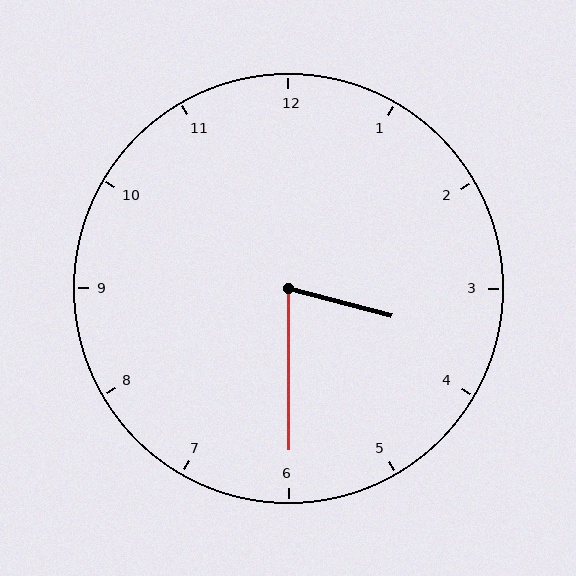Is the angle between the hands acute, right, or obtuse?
It is acute.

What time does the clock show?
3:30.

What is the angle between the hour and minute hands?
Approximately 75 degrees.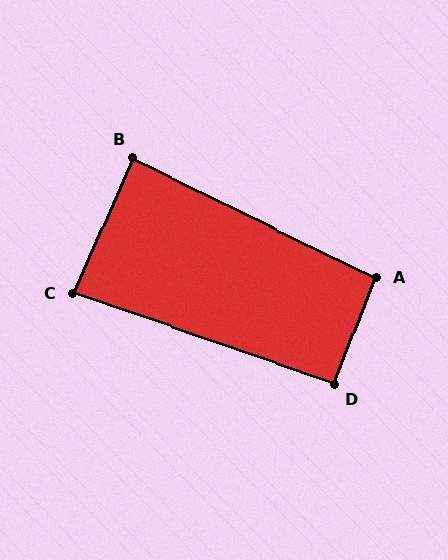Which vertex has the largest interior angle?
A, at approximately 95 degrees.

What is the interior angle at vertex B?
Approximately 88 degrees (approximately right).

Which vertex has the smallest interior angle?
C, at approximately 85 degrees.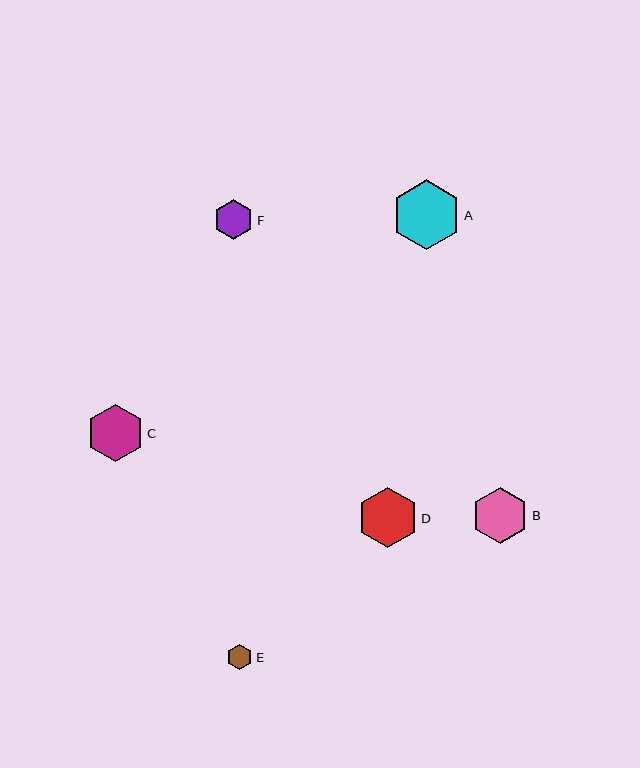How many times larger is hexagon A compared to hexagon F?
Hexagon A is approximately 1.7 times the size of hexagon F.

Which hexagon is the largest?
Hexagon A is the largest with a size of approximately 70 pixels.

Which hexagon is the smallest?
Hexagon E is the smallest with a size of approximately 26 pixels.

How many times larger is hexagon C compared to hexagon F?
Hexagon C is approximately 1.4 times the size of hexagon F.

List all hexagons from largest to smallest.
From largest to smallest: A, D, C, B, F, E.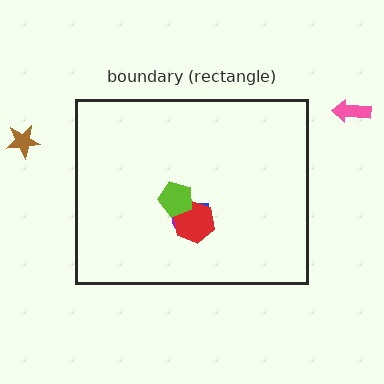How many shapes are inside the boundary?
4 inside, 2 outside.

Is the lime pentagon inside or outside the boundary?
Inside.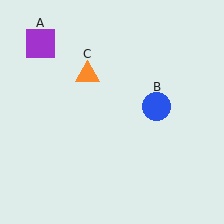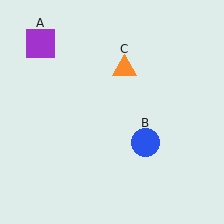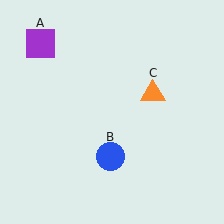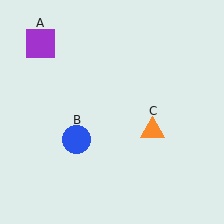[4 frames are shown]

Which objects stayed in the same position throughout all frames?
Purple square (object A) remained stationary.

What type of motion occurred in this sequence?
The blue circle (object B), orange triangle (object C) rotated clockwise around the center of the scene.